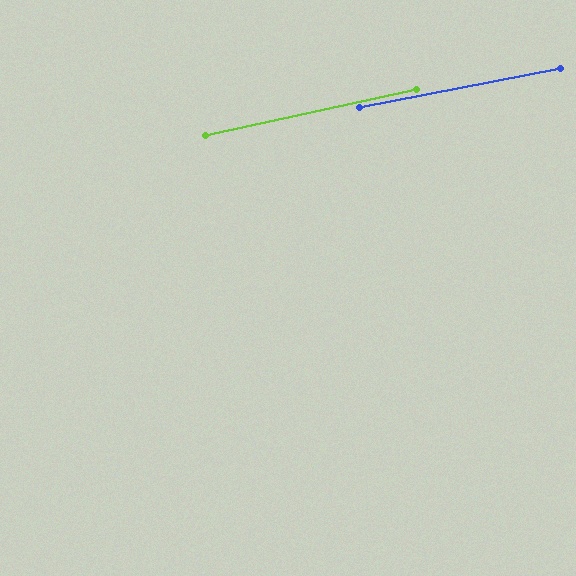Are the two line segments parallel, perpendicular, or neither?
Parallel — their directions differ by only 1.3°.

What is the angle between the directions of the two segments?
Approximately 1 degree.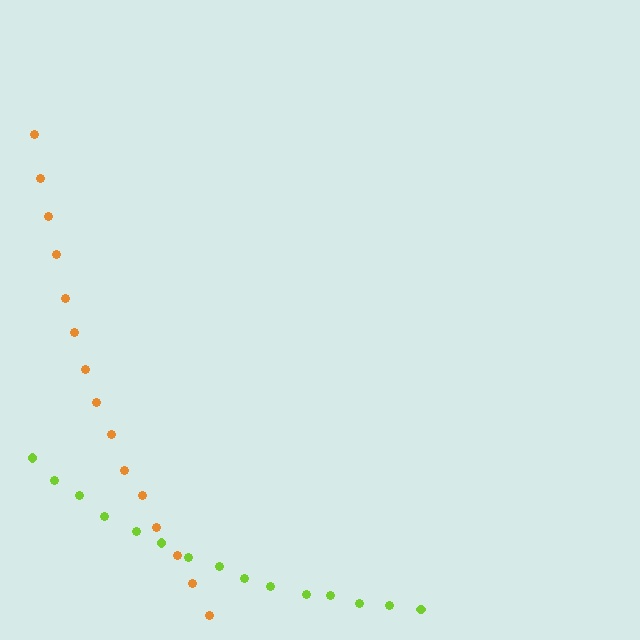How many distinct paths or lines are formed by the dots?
There are 2 distinct paths.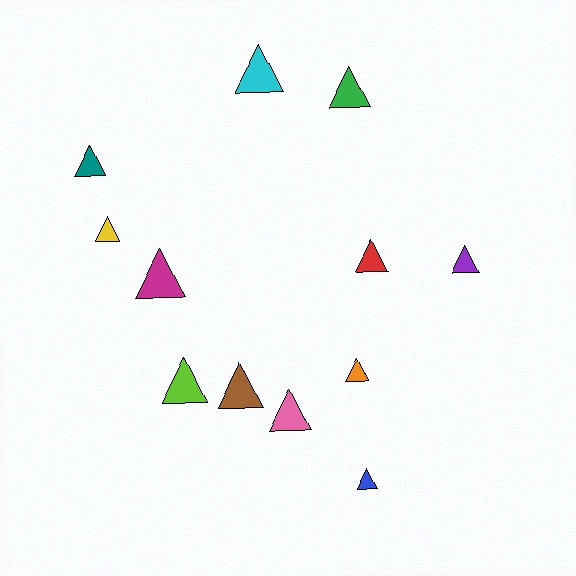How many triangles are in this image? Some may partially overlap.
There are 12 triangles.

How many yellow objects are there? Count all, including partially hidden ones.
There is 1 yellow object.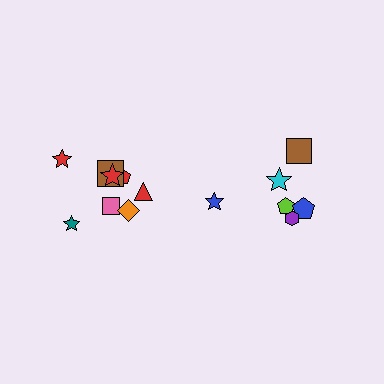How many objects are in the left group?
There are 8 objects.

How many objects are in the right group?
There are 6 objects.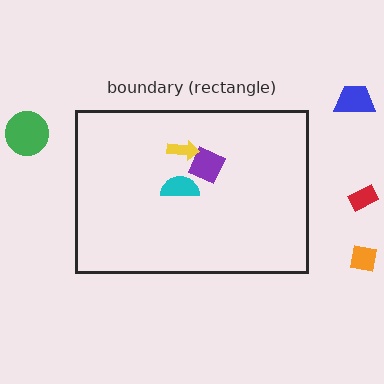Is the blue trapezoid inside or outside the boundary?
Outside.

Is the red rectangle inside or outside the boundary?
Outside.